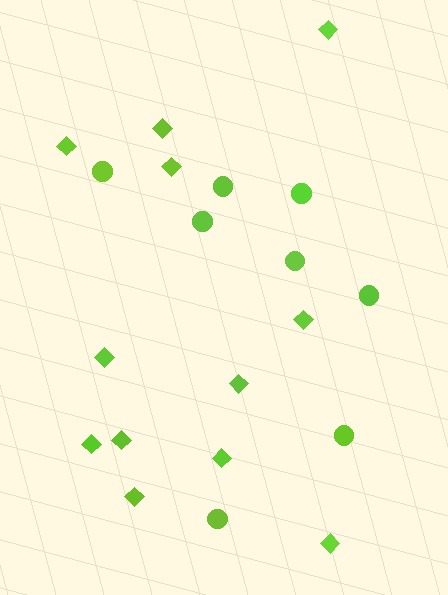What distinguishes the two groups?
There are 2 groups: one group of diamonds (12) and one group of circles (8).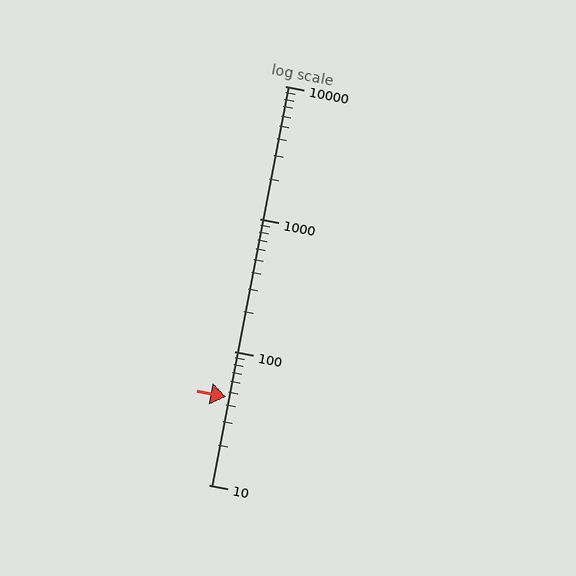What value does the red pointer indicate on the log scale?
The pointer indicates approximately 46.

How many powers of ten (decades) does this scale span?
The scale spans 3 decades, from 10 to 10000.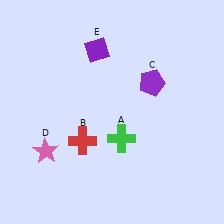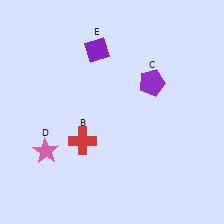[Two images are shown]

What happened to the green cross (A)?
The green cross (A) was removed in Image 2. It was in the bottom-right area of Image 1.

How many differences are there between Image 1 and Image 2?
There is 1 difference between the two images.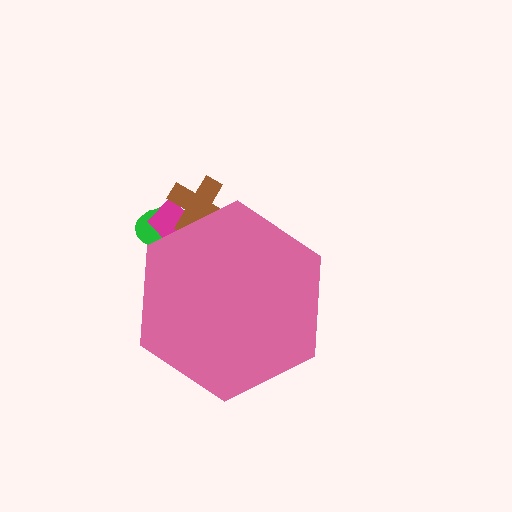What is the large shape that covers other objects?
A pink hexagon.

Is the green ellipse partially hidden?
Yes, the green ellipse is partially hidden behind the pink hexagon.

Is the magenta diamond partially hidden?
Yes, the magenta diamond is partially hidden behind the pink hexagon.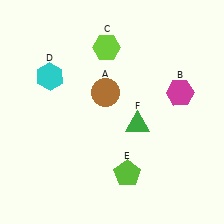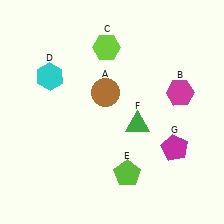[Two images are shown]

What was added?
A magenta pentagon (G) was added in Image 2.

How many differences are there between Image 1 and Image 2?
There is 1 difference between the two images.